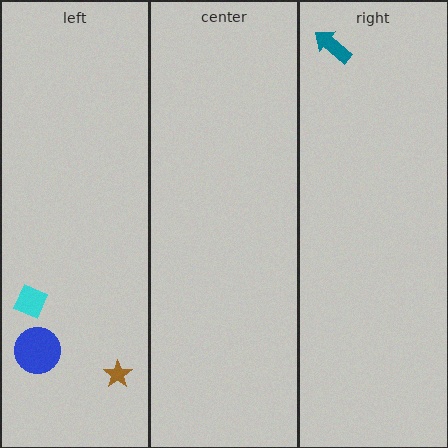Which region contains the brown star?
The left region.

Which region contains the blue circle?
The left region.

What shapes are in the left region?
The brown star, the cyan diamond, the blue circle.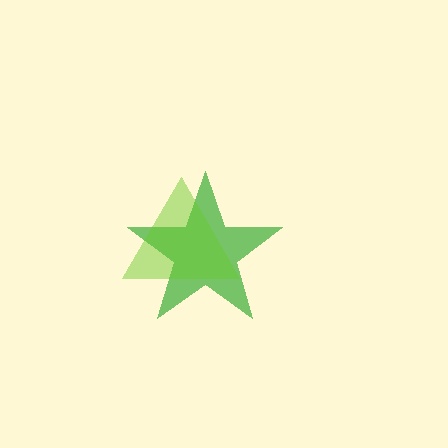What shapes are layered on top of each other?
The layered shapes are: a green star, a lime triangle.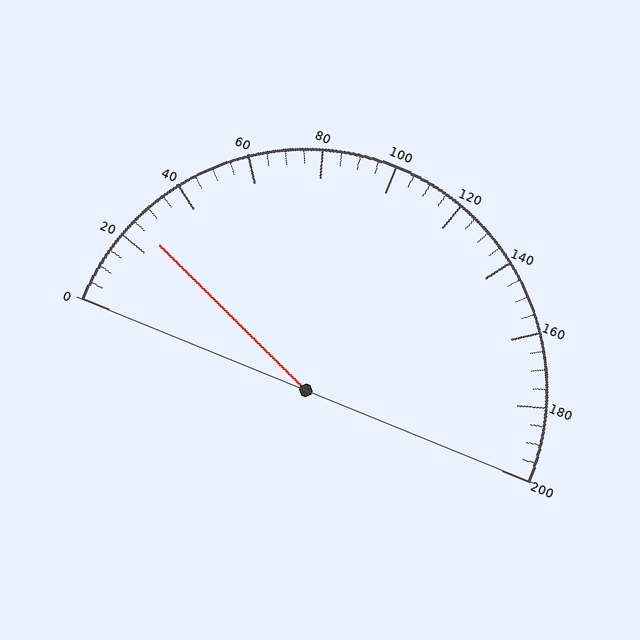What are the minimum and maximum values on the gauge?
The gauge ranges from 0 to 200.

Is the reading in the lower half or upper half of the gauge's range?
The reading is in the lower half of the range (0 to 200).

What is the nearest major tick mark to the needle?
The nearest major tick mark is 20.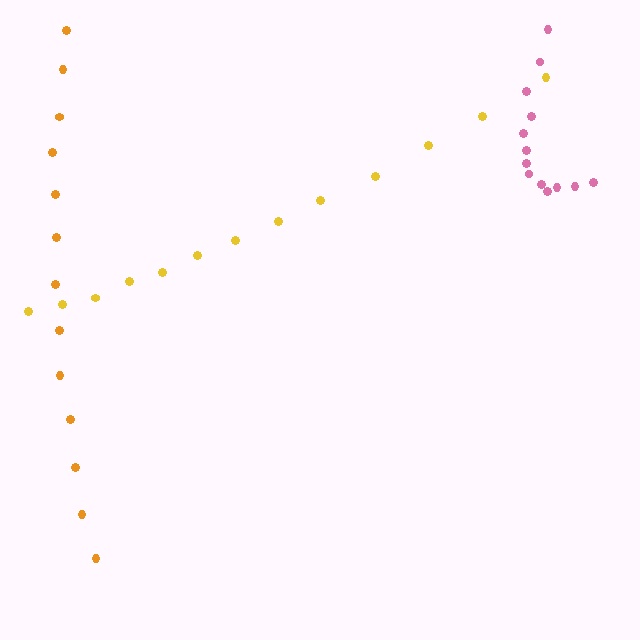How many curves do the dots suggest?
There are 3 distinct paths.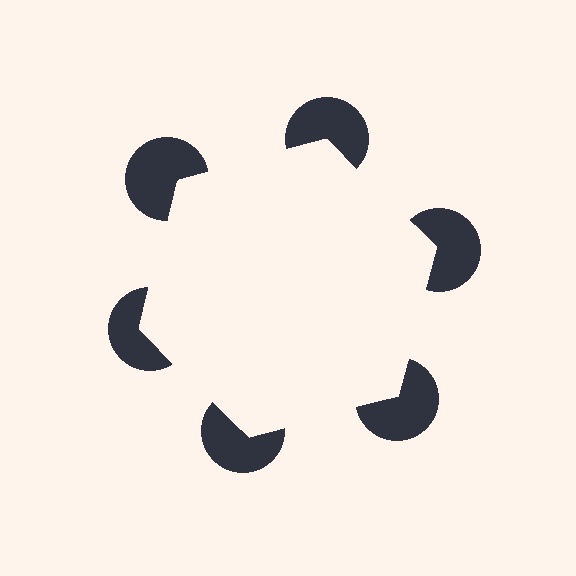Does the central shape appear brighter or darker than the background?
It typically appears slightly brighter than the background, even though no actual brightness change is drawn.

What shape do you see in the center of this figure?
An illusory hexagon — its edges are inferred from the aligned wedge cuts in the pac-man discs, not physically drawn.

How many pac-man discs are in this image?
There are 6 — one at each vertex of the illusory hexagon.